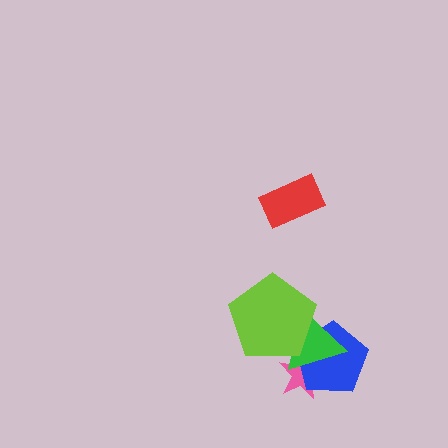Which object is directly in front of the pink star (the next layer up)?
The blue pentagon is directly in front of the pink star.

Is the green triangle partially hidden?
Yes, it is partially covered by another shape.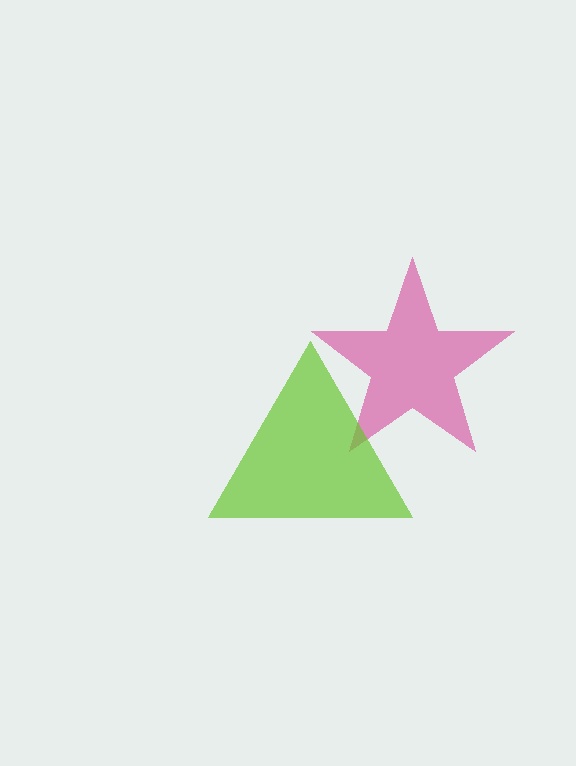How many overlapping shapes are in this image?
There are 2 overlapping shapes in the image.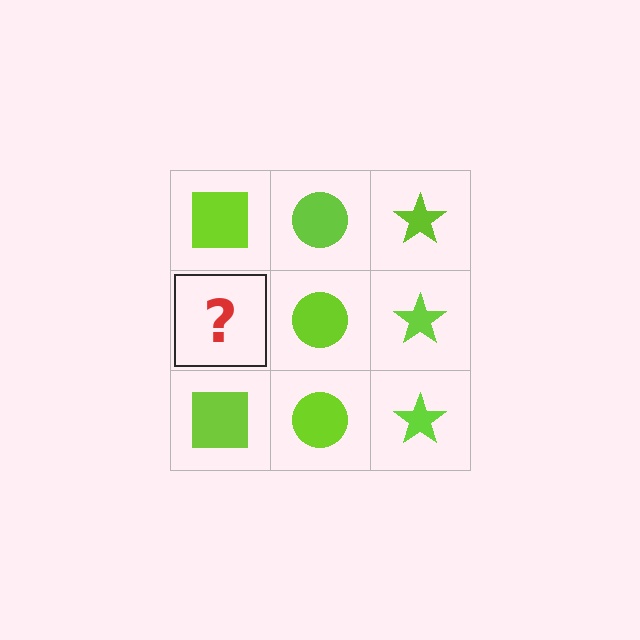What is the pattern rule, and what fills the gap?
The rule is that each column has a consistent shape. The gap should be filled with a lime square.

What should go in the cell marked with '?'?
The missing cell should contain a lime square.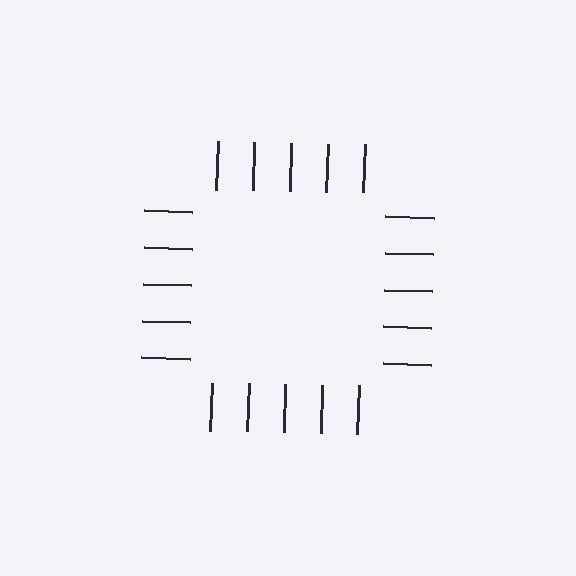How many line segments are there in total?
20 — 5 along each of the 4 edges.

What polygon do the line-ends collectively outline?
An illusory square — the line segments terminate on its edges but no continuous stroke is drawn.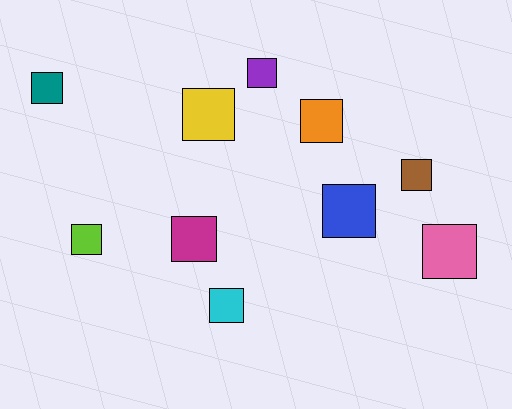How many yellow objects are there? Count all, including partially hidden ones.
There is 1 yellow object.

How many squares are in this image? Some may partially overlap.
There are 10 squares.